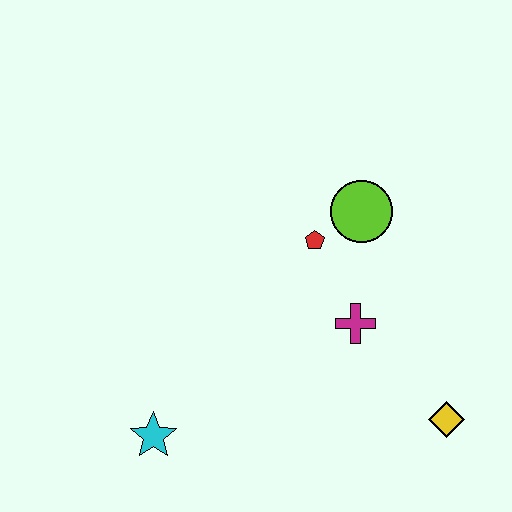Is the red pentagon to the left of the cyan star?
No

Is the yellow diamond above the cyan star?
Yes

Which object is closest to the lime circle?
The red pentagon is closest to the lime circle.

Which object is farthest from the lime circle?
The cyan star is farthest from the lime circle.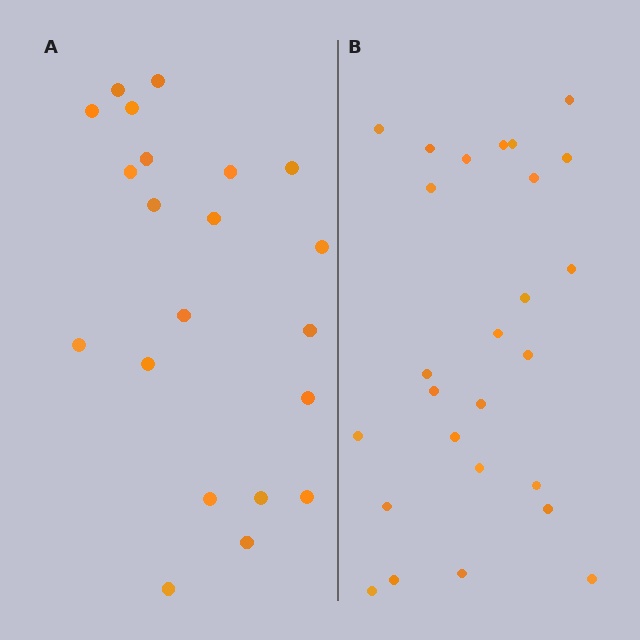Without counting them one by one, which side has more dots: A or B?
Region B (the right region) has more dots.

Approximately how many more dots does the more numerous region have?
Region B has about 5 more dots than region A.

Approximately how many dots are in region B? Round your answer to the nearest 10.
About 30 dots. (The exact count is 26, which rounds to 30.)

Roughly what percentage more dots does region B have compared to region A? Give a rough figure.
About 25% more.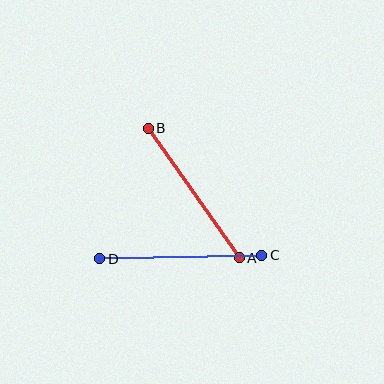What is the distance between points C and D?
The distance is approximately 162 pixels.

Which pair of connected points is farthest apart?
Points C and D are farthest apart.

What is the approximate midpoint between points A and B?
The midpoint is at approximately (194, 193) pixels.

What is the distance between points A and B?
The distance is approximately 159 pixels.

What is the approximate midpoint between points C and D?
The midpoint is at approximately (181, 257) pixels.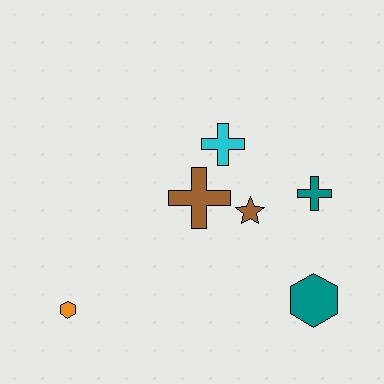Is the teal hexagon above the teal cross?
No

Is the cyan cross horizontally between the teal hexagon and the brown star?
No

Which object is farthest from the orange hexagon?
The teal cross is farthest from the orange hexagon.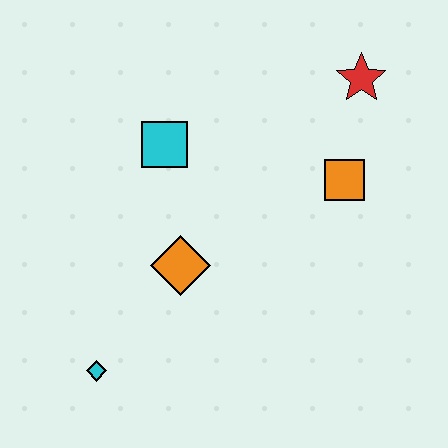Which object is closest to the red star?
The orange square is closest to the red star.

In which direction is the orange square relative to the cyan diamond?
The orange square is to the right of the cyan diamond.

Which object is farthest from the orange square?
The cyan diamond is farthest from the orange square.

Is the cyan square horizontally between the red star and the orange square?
No